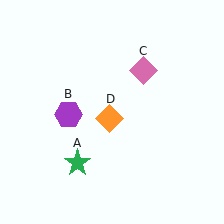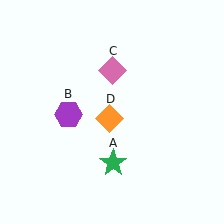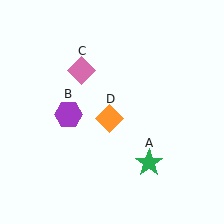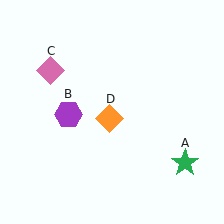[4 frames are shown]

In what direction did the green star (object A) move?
The green star (object A) moved right.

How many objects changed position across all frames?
2 objects changed position: green star (object A), pink diamond (object C).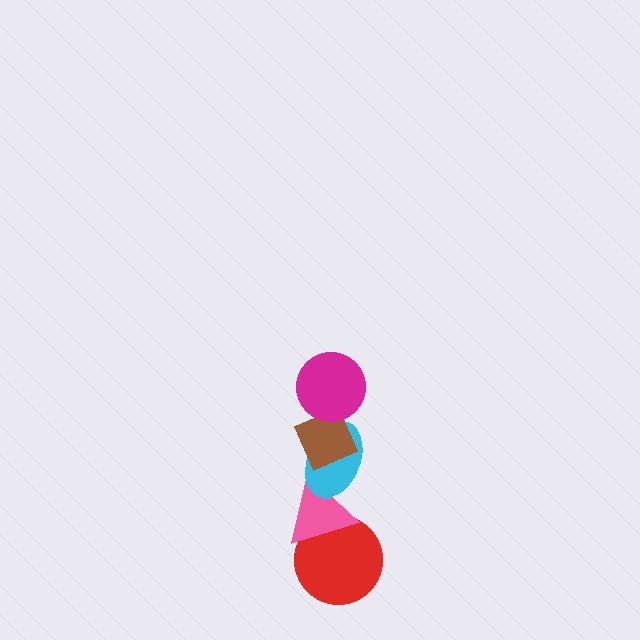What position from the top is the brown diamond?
The brown diamond is 2nd from the top.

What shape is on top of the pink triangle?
The cyan ellipse is on top of the pink triangle.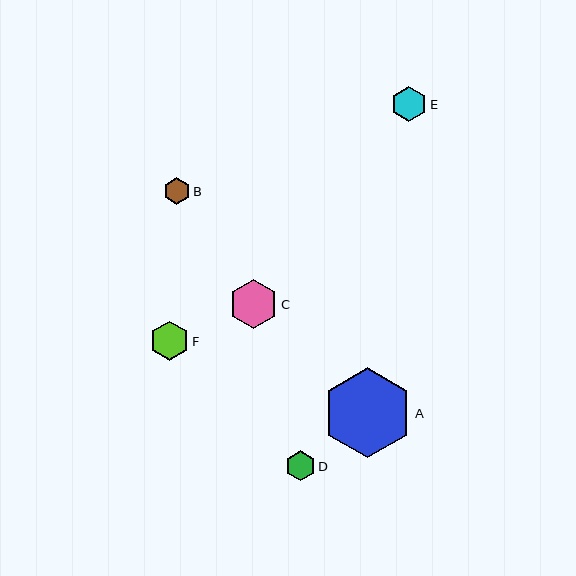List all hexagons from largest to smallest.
From largest to smallest: A, C, F, E, D, B.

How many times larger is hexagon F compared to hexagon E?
Hexagon F is approximately 1.1 times the size of hexagon E.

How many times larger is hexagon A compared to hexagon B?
Hexagon A is approximately 3.4 times the size of hexagon B.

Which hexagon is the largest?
Hexagon A is the largest with a size of approximately 90 pixels.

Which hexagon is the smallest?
Hexagon B is the smallest with a size of approximately 26 pixels.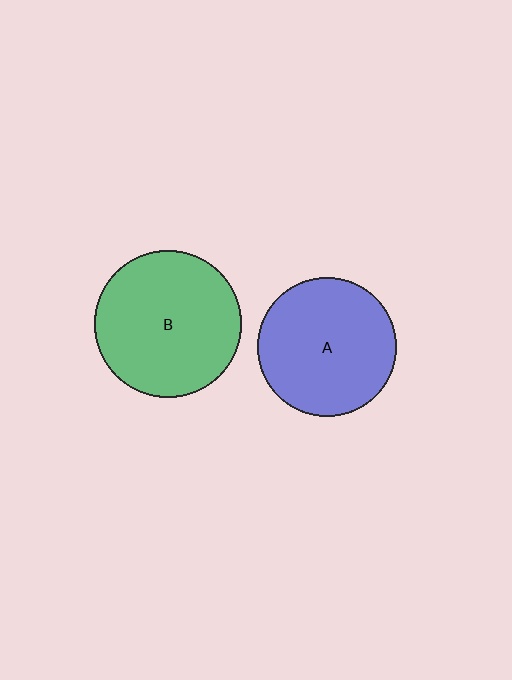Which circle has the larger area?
Circle B (green).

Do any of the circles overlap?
No, none of the circles overlap.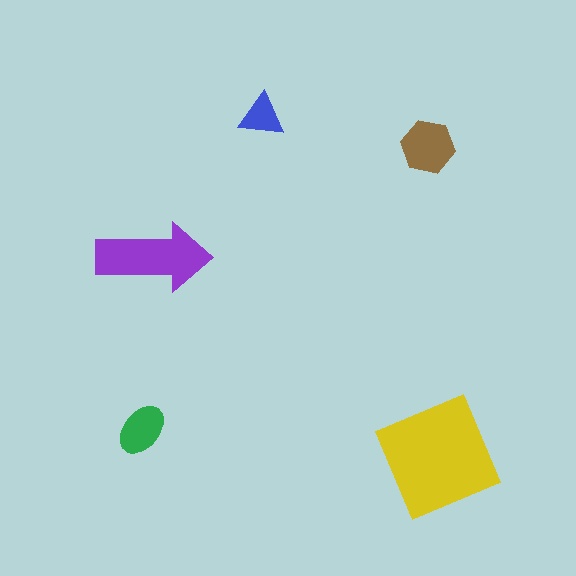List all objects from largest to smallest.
The yellow square, the purple arrow, the brown hexagon, the green ellipse, the blue triangle.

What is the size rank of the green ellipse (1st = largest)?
4th.